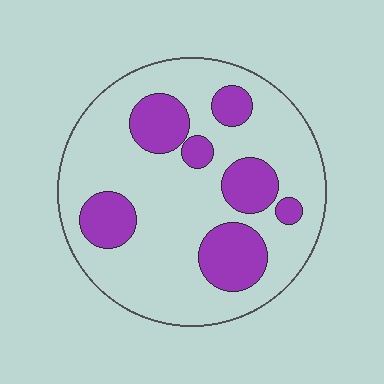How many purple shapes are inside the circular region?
7.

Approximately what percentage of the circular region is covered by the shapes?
Approximately 25%.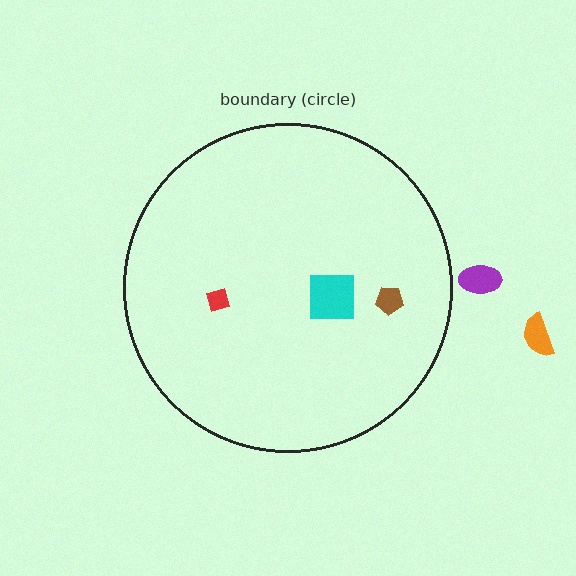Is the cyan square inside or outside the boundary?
Inside.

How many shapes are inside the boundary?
3 inside, 2 outside.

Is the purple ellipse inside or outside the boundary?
Outside.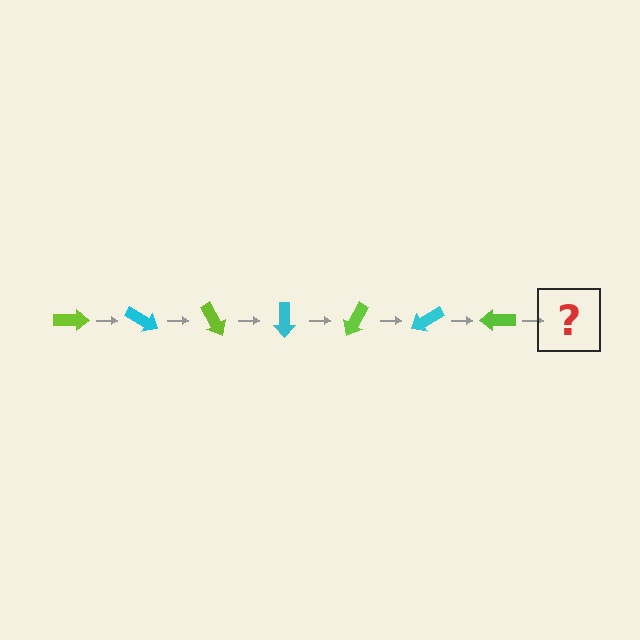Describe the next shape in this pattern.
It should be a cyan arrow, rotated 210 degrees from the start.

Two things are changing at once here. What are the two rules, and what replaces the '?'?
The two rules are that it rotates 30 degrees each step and the color cycles through lime and cyan. The '?' should be a cyan arrow, rotated 210 degrees from the start.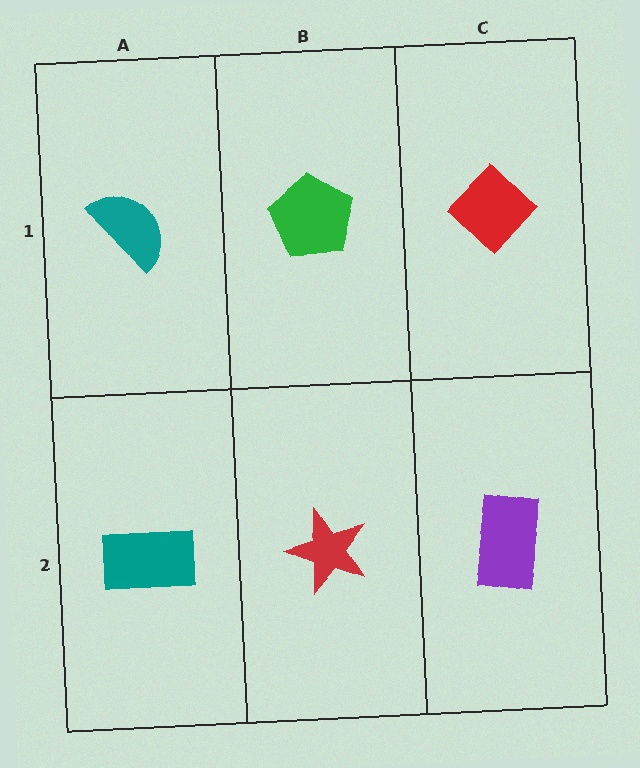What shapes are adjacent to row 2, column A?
A teal semicircle (row 1, column A), a red star (row 2, column B).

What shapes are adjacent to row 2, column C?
A red diamond (row 1, column C), a red star (row 2, column B).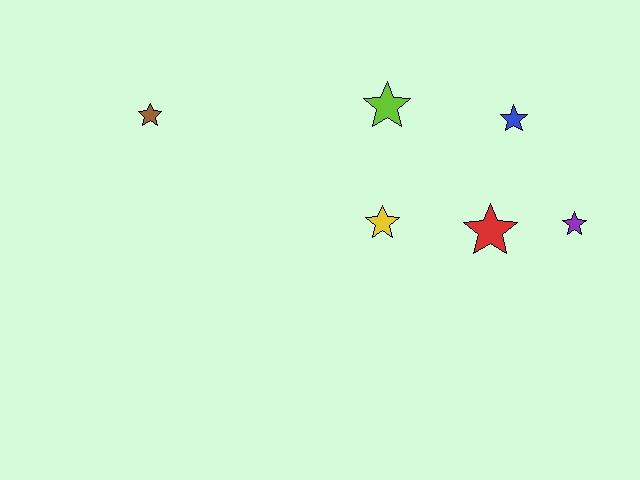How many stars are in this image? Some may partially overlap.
There are 6 stars.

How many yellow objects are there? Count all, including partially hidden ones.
There is 1 yellow object.